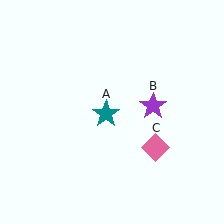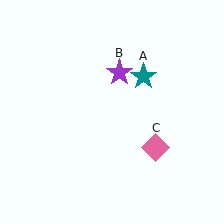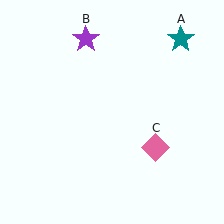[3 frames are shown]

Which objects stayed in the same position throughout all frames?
Pink diamond (object C) remained stationary.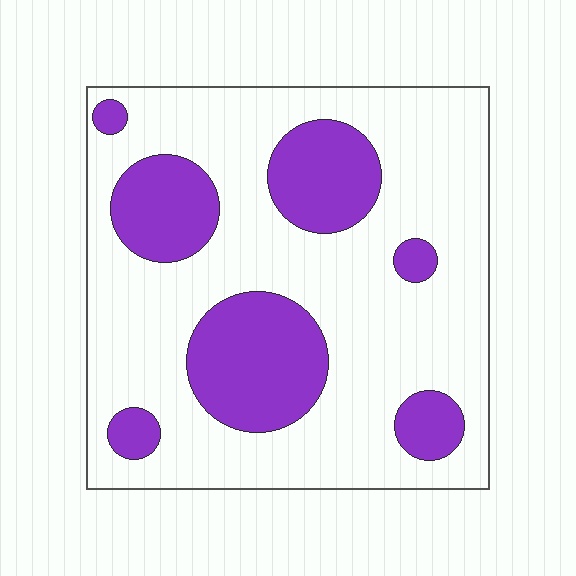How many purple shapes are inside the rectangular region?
7.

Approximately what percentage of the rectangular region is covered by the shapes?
Approximately 25%.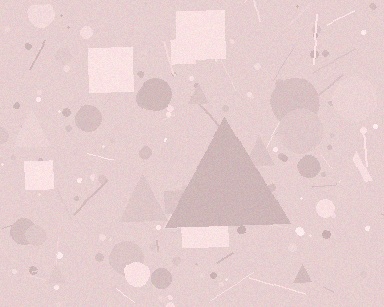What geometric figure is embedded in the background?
A triangle is embedded in the background.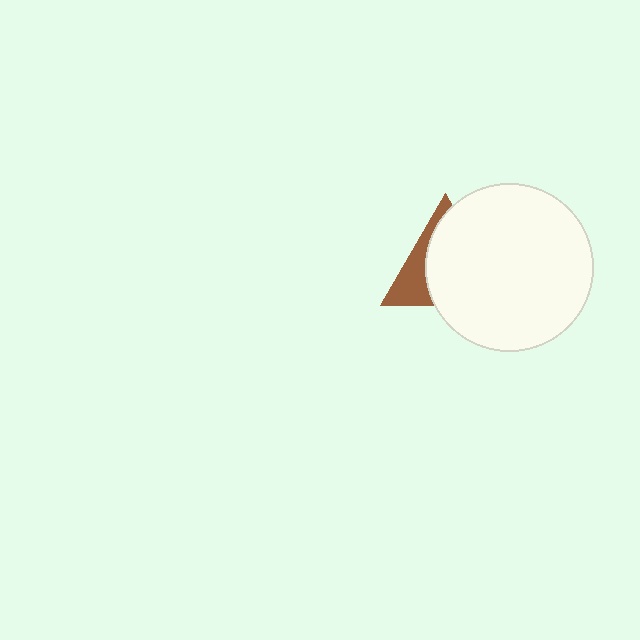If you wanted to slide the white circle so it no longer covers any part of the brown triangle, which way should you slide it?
Slide it right — that is the most direct way to separate the two shapes.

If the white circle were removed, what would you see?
You would see the complete brown triangle.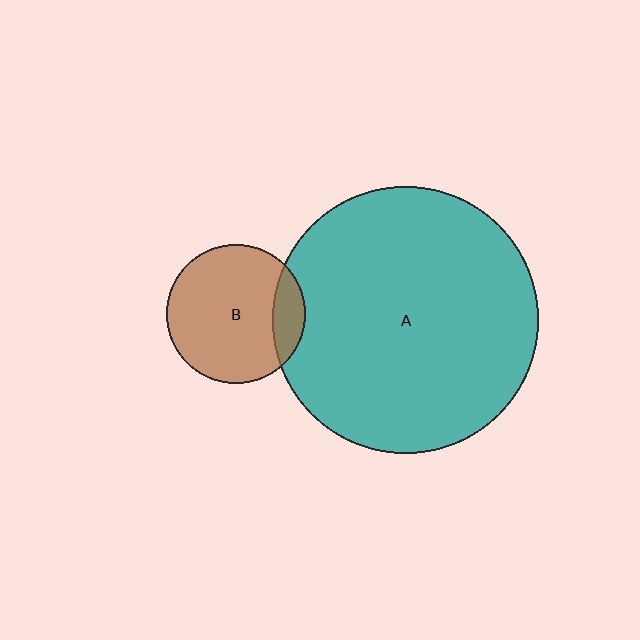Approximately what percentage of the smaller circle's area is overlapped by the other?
Approximately 15%.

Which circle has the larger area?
Circle A (teal).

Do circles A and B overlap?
Yes.